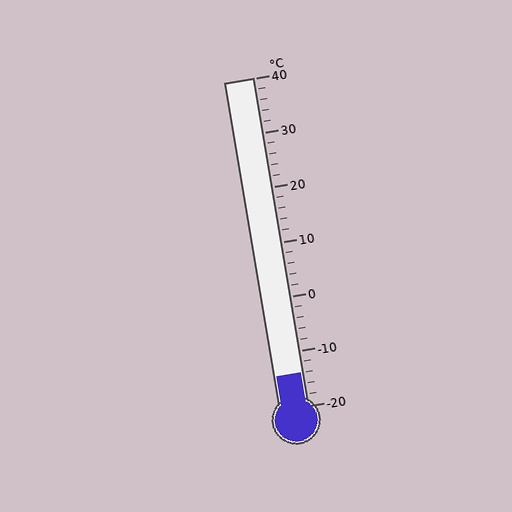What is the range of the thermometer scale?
The thermometer scale ranges from -20°C to 40°C.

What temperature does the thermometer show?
The thermometer shows approximately -14°C.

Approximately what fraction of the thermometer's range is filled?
The thermometer is filled to approximately 10% of its range.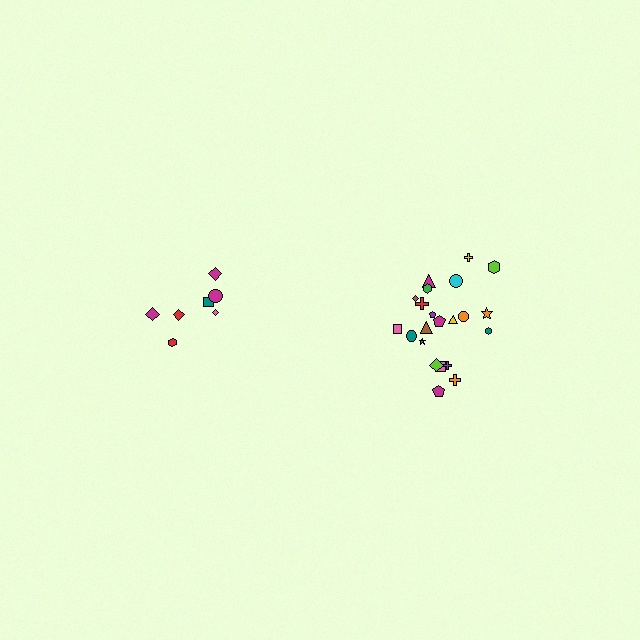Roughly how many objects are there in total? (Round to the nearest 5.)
Roughly 30 objects in total.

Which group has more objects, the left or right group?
The right group.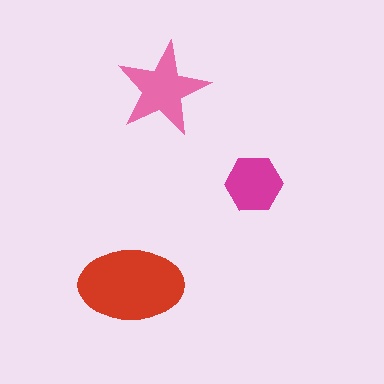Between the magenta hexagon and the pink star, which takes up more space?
The pink star.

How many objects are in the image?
There are 3 objects in the image.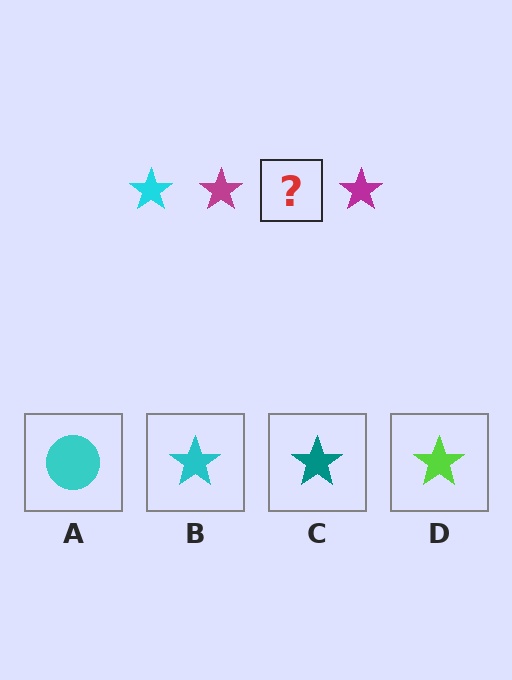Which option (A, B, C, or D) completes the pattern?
B.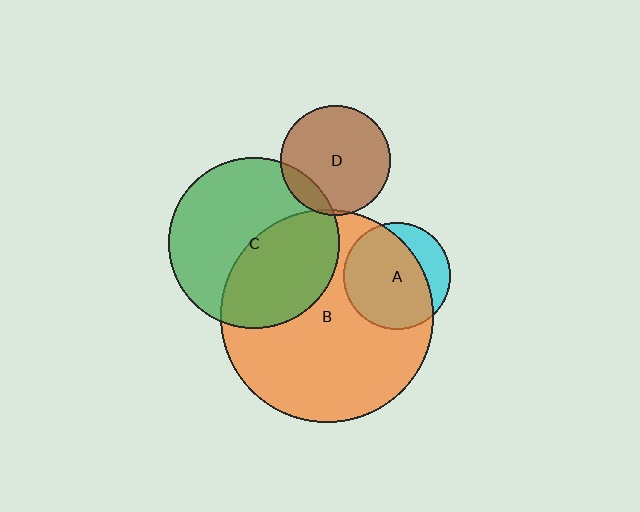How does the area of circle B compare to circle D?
Approximately 3.7 times.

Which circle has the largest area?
Circle B (orange).